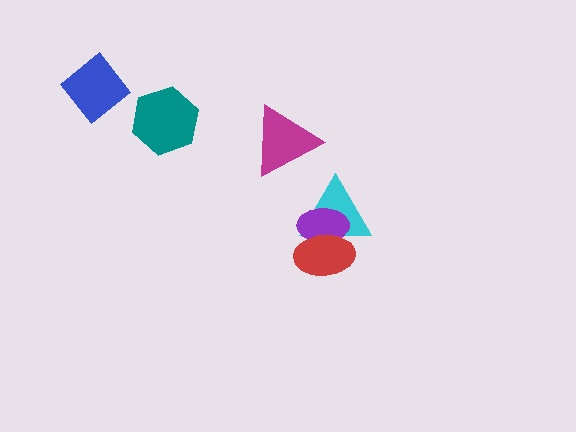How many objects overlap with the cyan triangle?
2 objects overlap with the cyan triangle.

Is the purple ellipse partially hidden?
Yes, it is partially covered by another shape.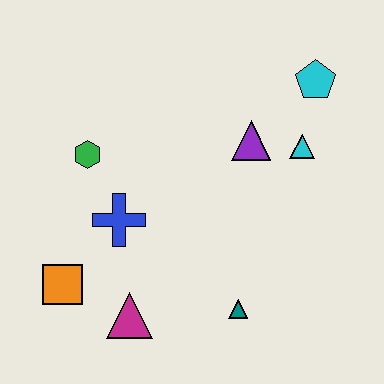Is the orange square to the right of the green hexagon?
No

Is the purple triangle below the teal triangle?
No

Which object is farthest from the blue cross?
The cyan pentagon is farthest from the blue cross.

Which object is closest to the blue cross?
The green hexagon is closest to the blue cross.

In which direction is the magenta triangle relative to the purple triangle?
The magenta triangle is below the purple triangle.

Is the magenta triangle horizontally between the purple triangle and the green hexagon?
Yes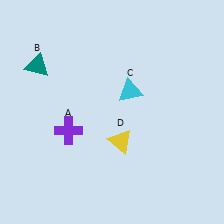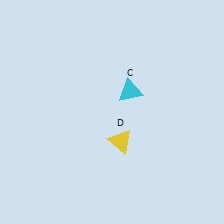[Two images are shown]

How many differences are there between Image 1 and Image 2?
There are 2 differences between the two images.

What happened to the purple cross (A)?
The purple cross (A) was removed in Image 2. It was in the bottom-left area of Image 1.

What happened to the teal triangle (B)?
The teal triangle (B) was removed in Image 2. It was in the top-left area of Image 1.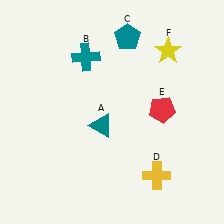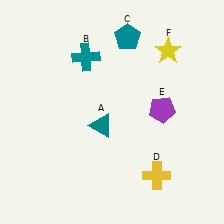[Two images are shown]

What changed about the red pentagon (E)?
In Image 1, E is red. In Image 2, it changed to purple.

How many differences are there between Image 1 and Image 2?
There is 1 difference between the two images.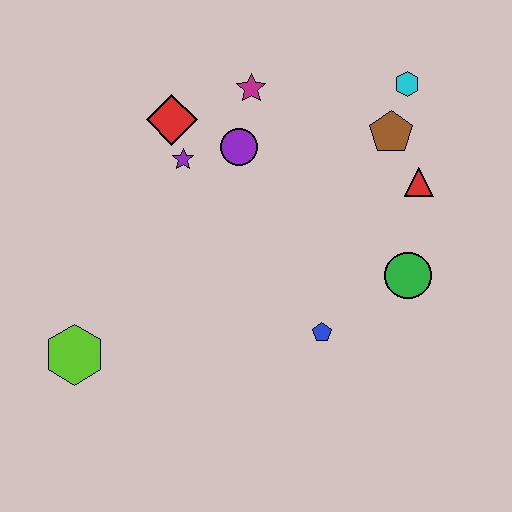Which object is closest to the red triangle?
The brown pentagon is closest to the red triangle.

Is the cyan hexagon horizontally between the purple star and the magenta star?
No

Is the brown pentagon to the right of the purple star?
Yes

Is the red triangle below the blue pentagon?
No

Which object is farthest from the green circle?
The lime hexagon is farthest from the green circle.